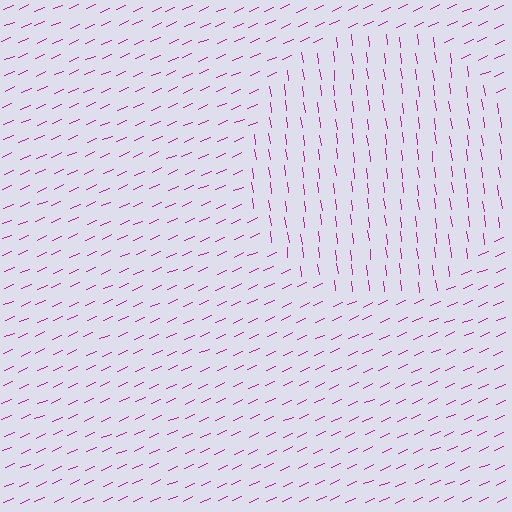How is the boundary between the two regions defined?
The boundary is defined purely by a change in line orientation (approximately 74 degrees difference). All lines are the same color and thickness.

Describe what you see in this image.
The image is filled with small magenta line segments. A circle region in the image has lines oriented differently from the surrounding lines, creating a visible texture boundary.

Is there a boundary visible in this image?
Yes, there is a texture boundary formed by a change in line orientation.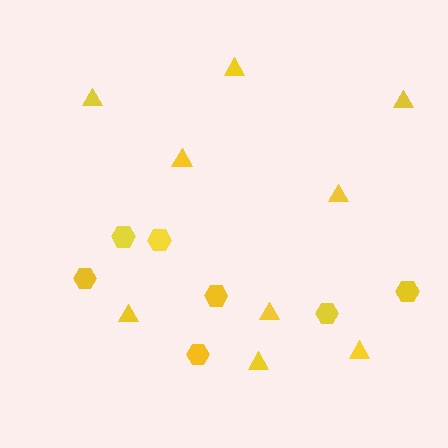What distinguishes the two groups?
There are 2 groups: one group of hexagons (7) and one group of triangles (9).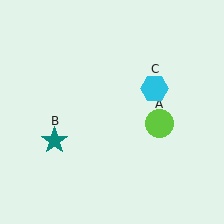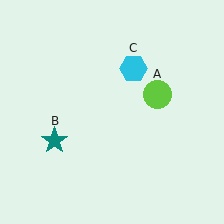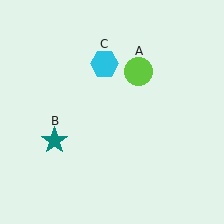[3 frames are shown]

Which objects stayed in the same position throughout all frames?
Teal star (object B) remained stationary.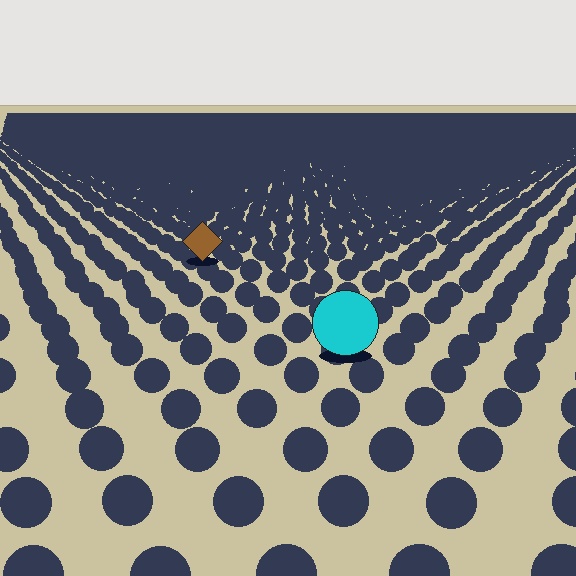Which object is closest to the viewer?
The cyan circle is closest. The texture marks near it are larger and more spread out.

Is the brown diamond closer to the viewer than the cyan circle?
No. The cyan circle is closer — you can tell from the texture gradient: the ground texture is coarser near it.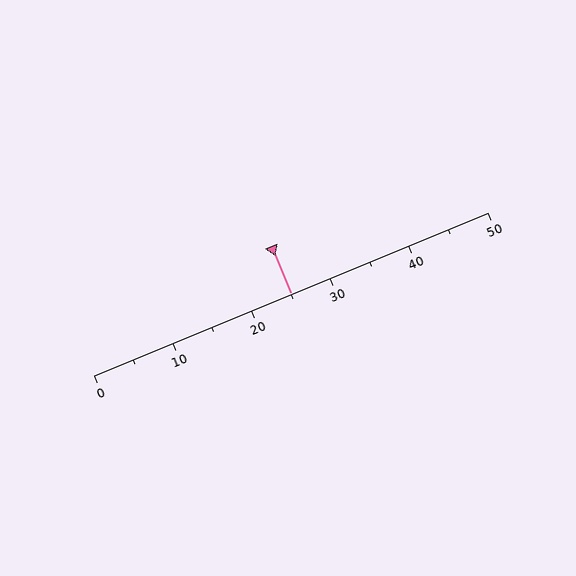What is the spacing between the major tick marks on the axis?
The major ticks are spaced 10 apart.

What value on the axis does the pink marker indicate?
The marker indicates approximately 25.